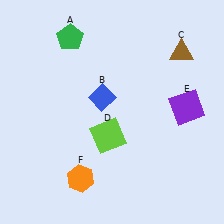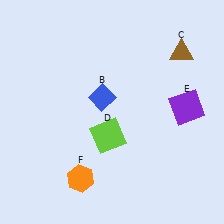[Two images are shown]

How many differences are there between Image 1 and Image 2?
There is 1 difference between the two images.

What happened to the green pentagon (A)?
The green pentagon (A) was removed in Image 2. It was in the top-left area of Image 1.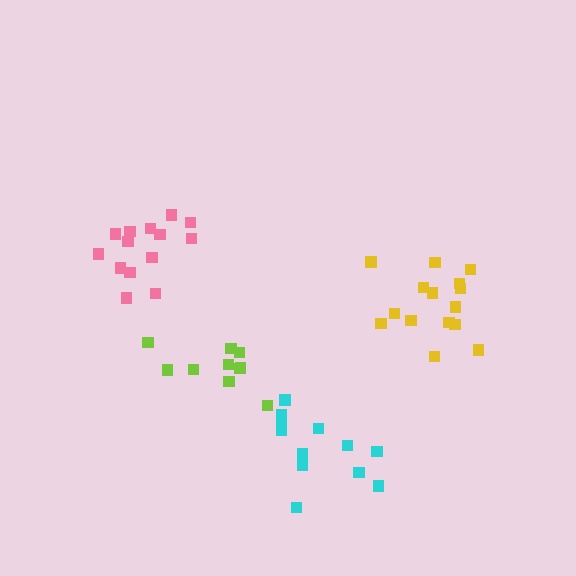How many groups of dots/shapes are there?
There are 4 groups.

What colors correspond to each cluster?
The clusters are colored: yellow, cyan, lime, pink.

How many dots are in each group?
Group 1: 15 dots, Group 2: 12 dots, Group 3: 10 dots, Group 4: 14 dots (51 total).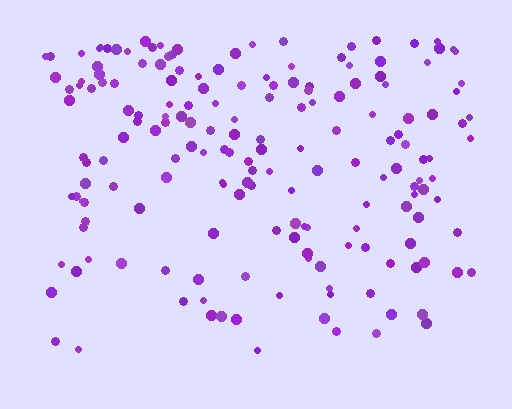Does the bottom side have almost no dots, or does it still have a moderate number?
Still a moderate number, just noticeably fewer than the top.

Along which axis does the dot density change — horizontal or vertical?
Vertical.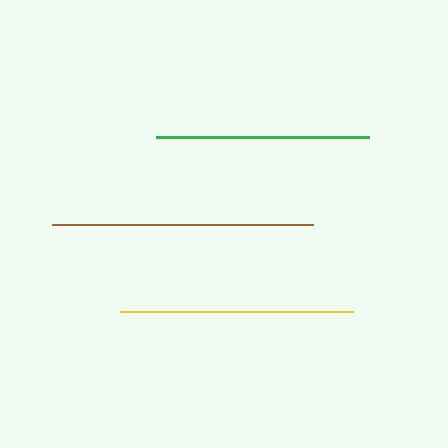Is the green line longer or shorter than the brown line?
The brown line is longer than the green line.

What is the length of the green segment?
The green segment is approximately 213 pixels long.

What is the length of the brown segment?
The brown segment is approximately 261 pixels long.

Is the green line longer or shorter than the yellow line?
The yellow line is longer than the green line.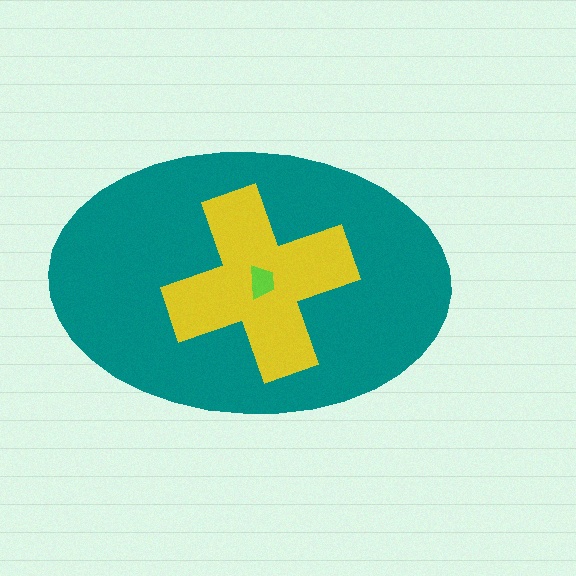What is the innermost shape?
The lime trapezoid.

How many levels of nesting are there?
3.